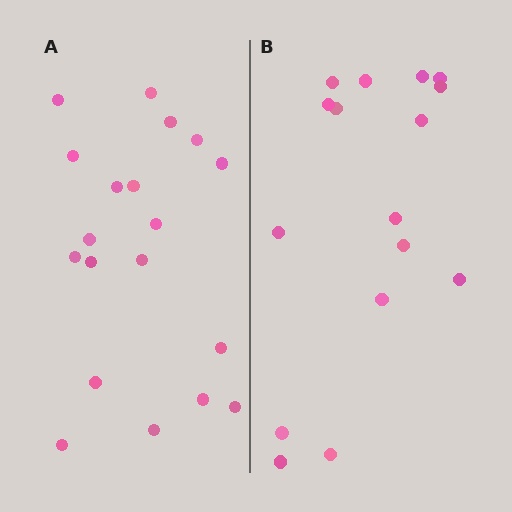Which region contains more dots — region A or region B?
Region A (the left region) has more dots.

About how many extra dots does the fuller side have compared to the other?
Region A has just a few more — roughly 2 or 3 more dots than region B.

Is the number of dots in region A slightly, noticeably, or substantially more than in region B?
Region A has only slightly more — the two regions are fairly close. The ratio is roughly 1.2 to 1.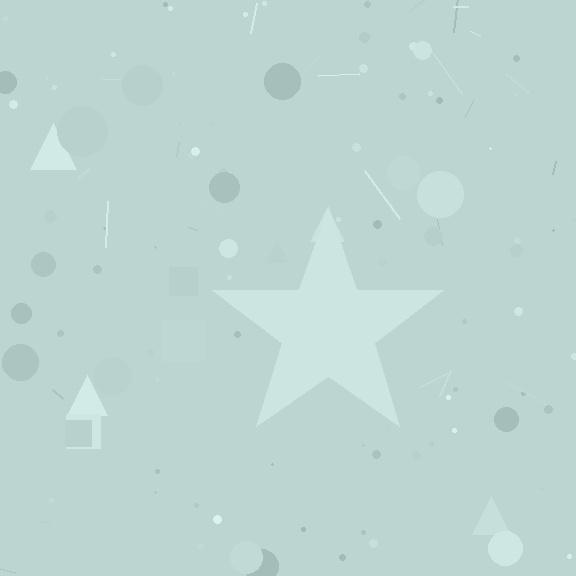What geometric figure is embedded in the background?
A star is embedded in the background.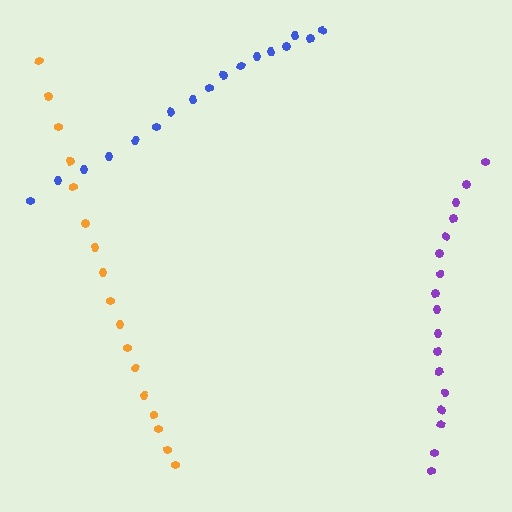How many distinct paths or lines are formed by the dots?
There are 3 distinct paths.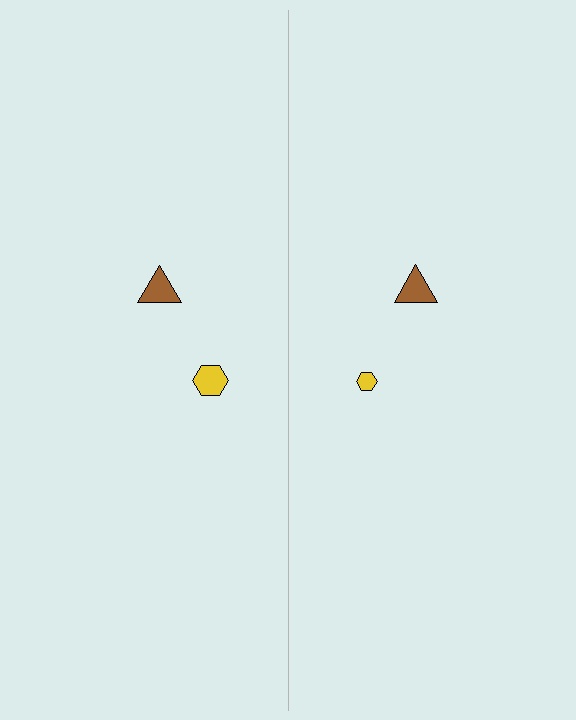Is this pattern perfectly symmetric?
No, the pattern is not perfectly symmetric. The yellow hexagon on the right side has a different size than its mirror counterpart.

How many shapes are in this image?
There are 4 shapes in this image.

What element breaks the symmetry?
The yellow hexagon on the right side has a different size than its mirror counterpart.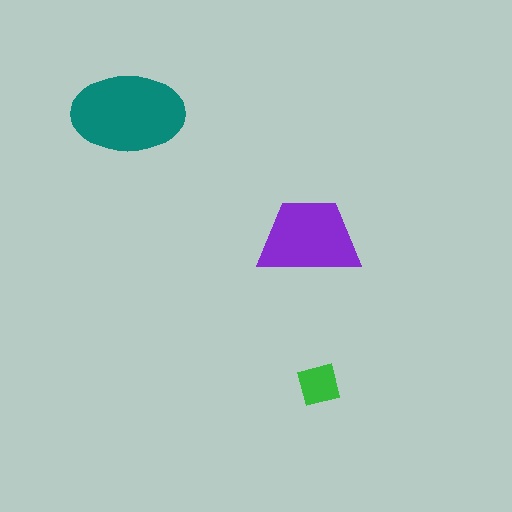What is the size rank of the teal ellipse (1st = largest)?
1st.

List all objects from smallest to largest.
The green square, the purple trapezoid, the teal ellipse.